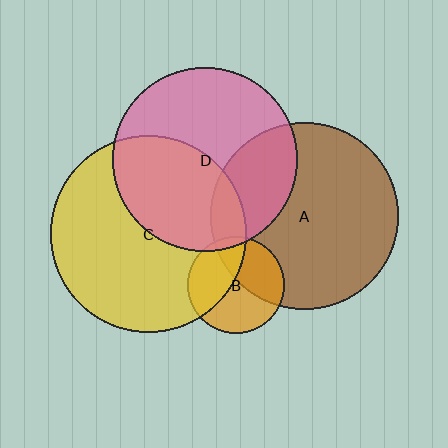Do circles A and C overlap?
Yes.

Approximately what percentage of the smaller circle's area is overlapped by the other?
Approximately 10%.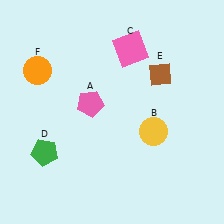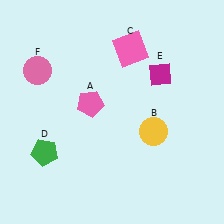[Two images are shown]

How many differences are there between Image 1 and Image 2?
There are 2 differences between the two images.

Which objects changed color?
E changed from brown to magenta. F changed from orange to pink.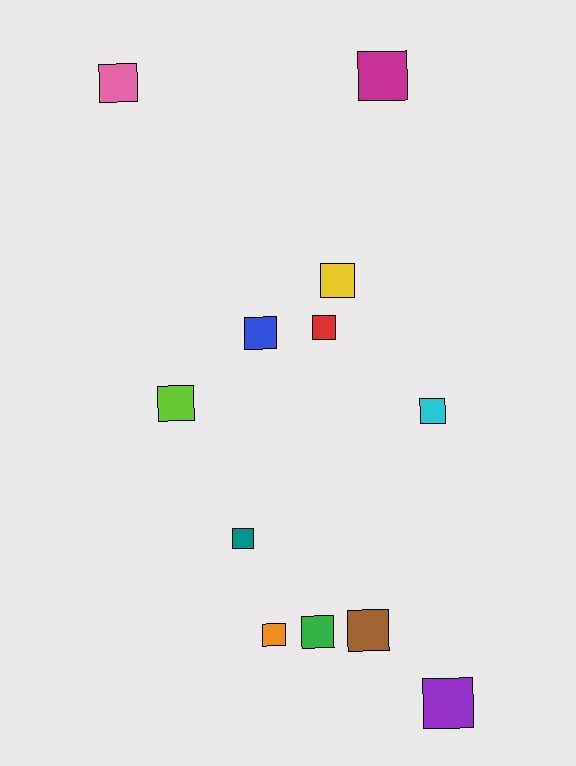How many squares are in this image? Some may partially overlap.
There are 12 squares.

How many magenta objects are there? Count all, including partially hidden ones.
There is 1 magenta object.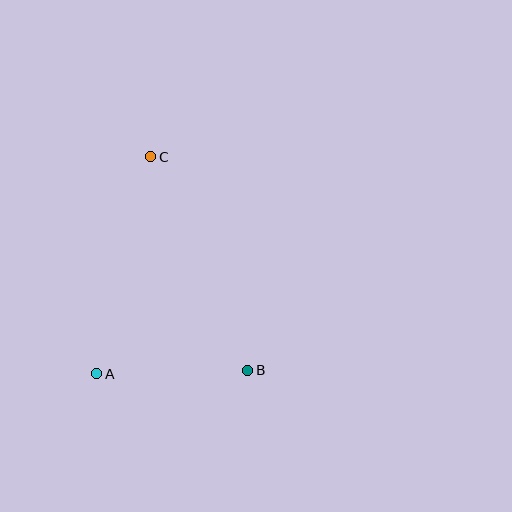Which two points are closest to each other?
Points A and B are closest to each other.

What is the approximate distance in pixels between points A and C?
The distance between A and C is approximately 224 pixels.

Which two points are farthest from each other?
Points B and C are farthest from each other.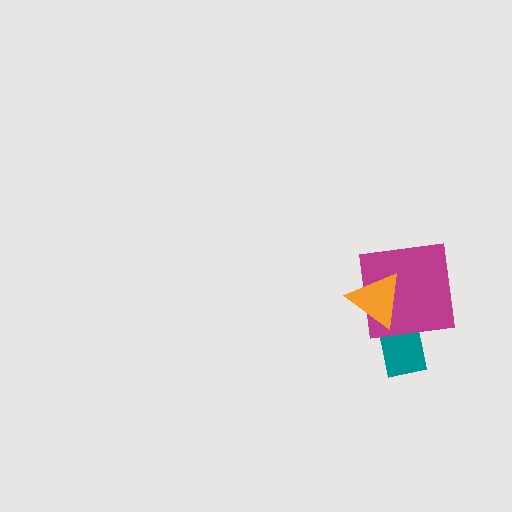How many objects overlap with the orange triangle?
2 objects overlap with the orange triangle.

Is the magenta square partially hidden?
Yes, it is partially covered by another shape.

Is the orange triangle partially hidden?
No, no other shape covers it.